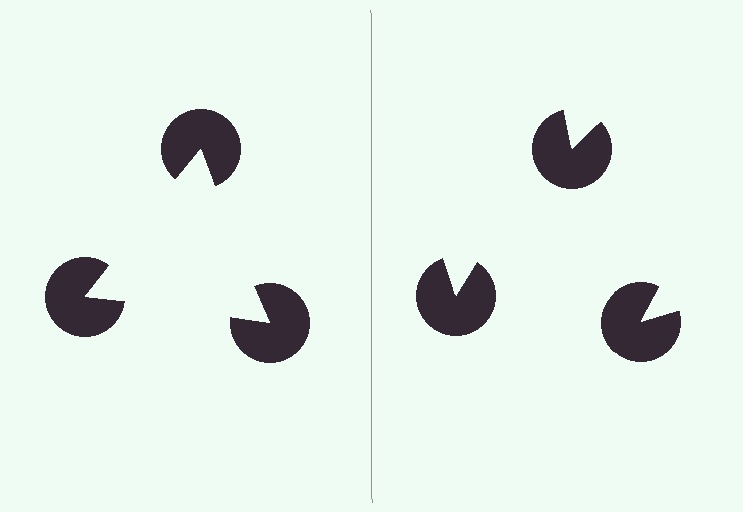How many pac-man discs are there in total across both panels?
6 — 3 on each side.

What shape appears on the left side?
An illusory triangle.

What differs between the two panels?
The pac-man discs are positioned identically on both sides; only the wedge orientations differ. On the left they align to a triangle; on the right they are misaligned.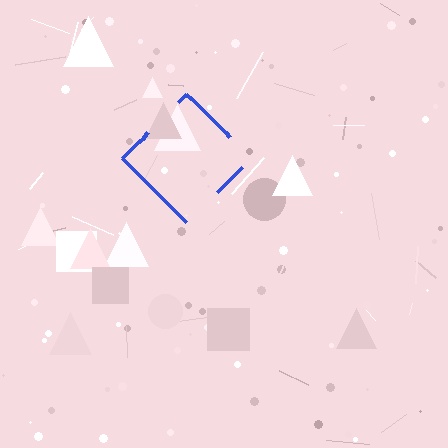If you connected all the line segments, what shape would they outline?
They would outline a diamond.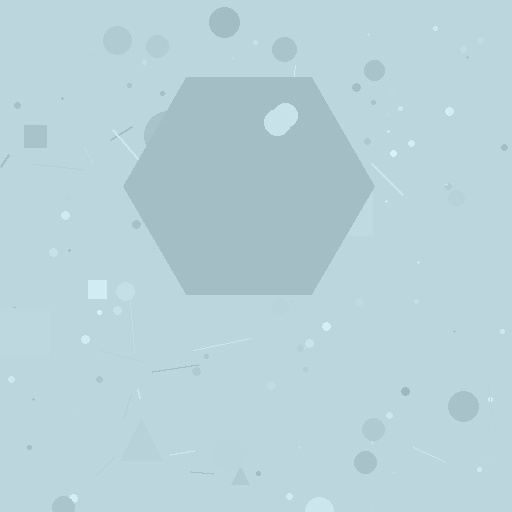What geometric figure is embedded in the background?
A hexagon is embedded in the background.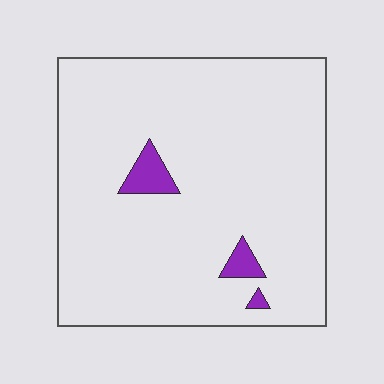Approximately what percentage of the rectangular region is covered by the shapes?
Approximately 5%.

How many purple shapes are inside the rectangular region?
3.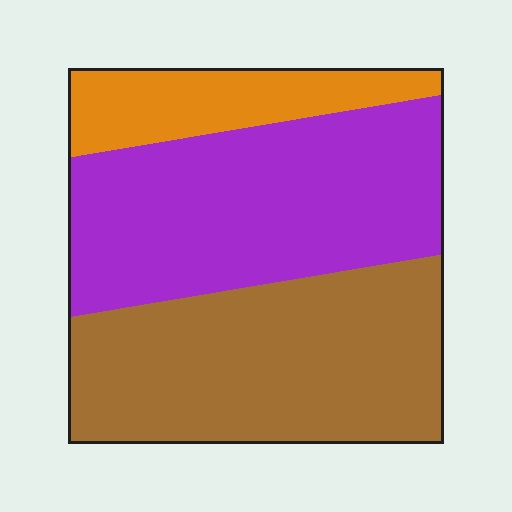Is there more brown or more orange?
Brown.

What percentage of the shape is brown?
Brown takes up between a quarter and a half of the shape.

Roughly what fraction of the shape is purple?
Purple takes up between a third and a half of the shape.